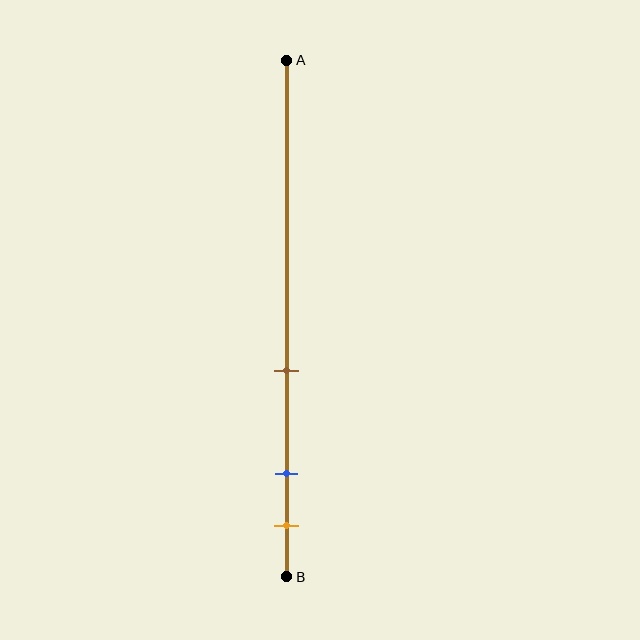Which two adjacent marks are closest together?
The blue and orange marks are the closest adjacent pair.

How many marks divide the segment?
There are 3 marks dividing the segment.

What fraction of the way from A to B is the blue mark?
The blue mark is approximately 80% (0.8) of the way from A to B.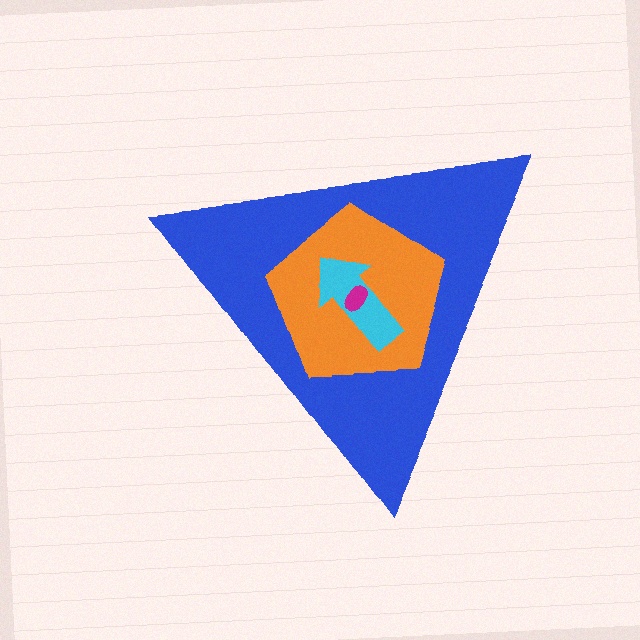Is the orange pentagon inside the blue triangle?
Yes.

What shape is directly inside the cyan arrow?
The magenta ellipse.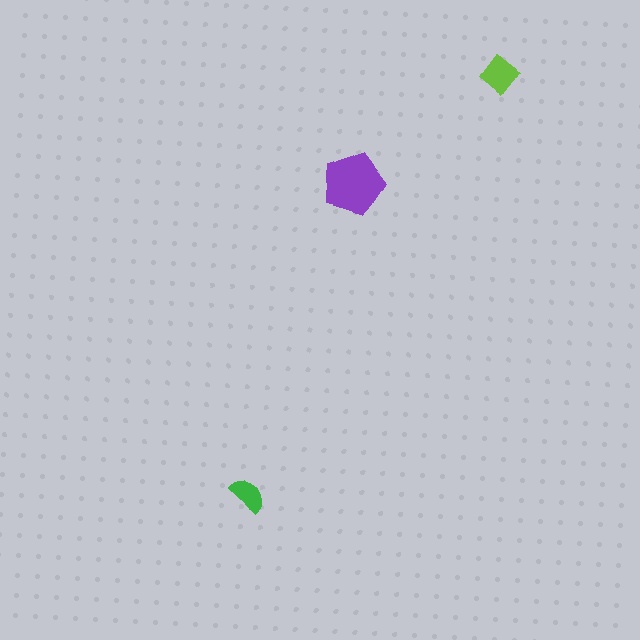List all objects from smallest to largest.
The green semicircle, the lime diamond, the purple pentagon.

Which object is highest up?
The lime diamond is topmost.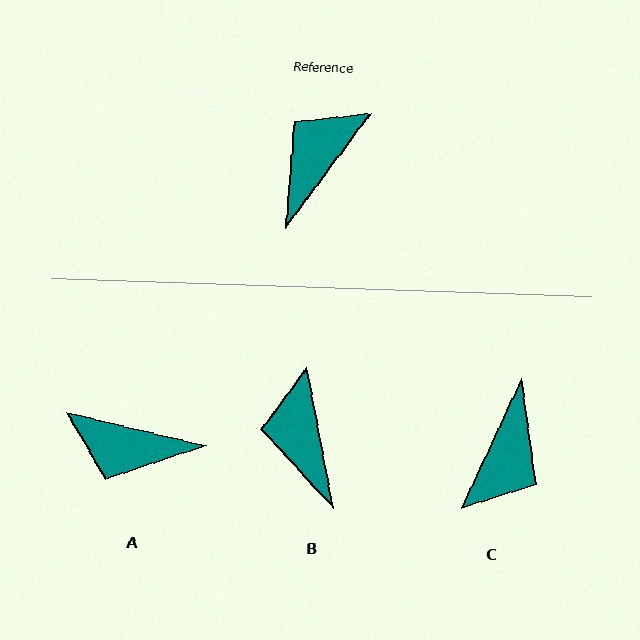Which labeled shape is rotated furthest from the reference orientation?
C, about 168 degrees away.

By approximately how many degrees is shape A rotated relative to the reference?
Approximately 113 degrees counter-clockwise.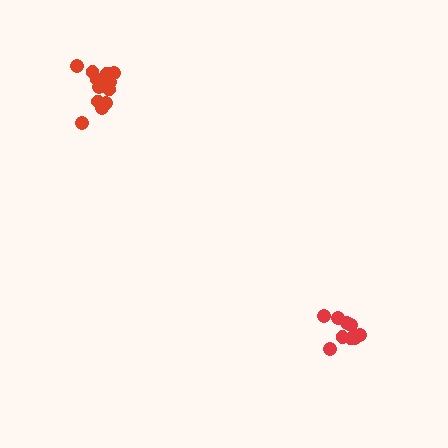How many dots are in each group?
Group 1: 9 dots, Group 2: 14 dots (23 total).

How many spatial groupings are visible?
There are 2 spatial groupings.